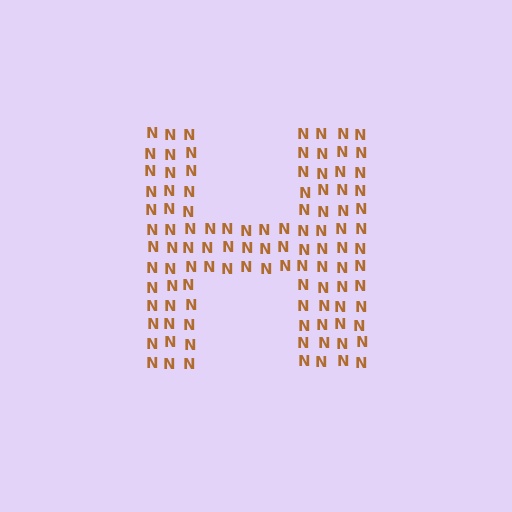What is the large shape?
The large shape is the letter H.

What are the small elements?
The small elements are letter N's.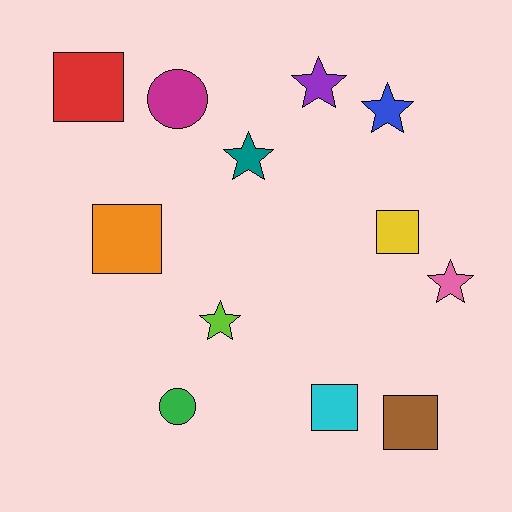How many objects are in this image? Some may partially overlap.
There are 12 objects.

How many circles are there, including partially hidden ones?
There are 2 circles.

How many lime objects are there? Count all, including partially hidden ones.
There is 1 lime object.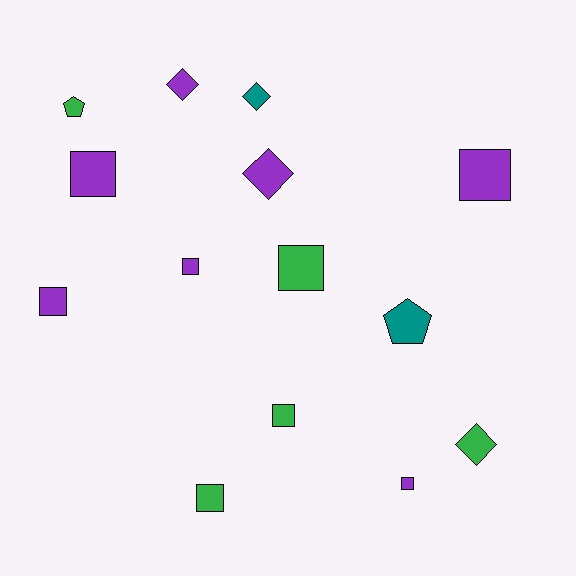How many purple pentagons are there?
There are no purple pentagons.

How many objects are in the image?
There are 14 objects.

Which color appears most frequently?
Purple, with 7 objects.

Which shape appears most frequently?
Square, with 8 objects.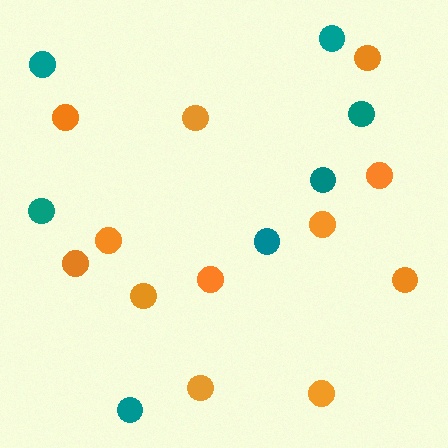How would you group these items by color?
There are 2 groups: one group of orange circles (12) and one group of teal circles (7).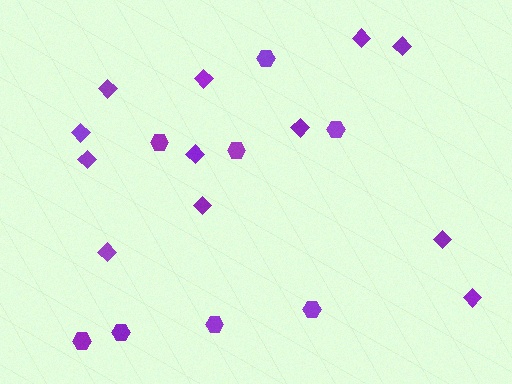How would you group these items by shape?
There are 2 groups: one group of hexagons (8) and one group of diamonds (12).